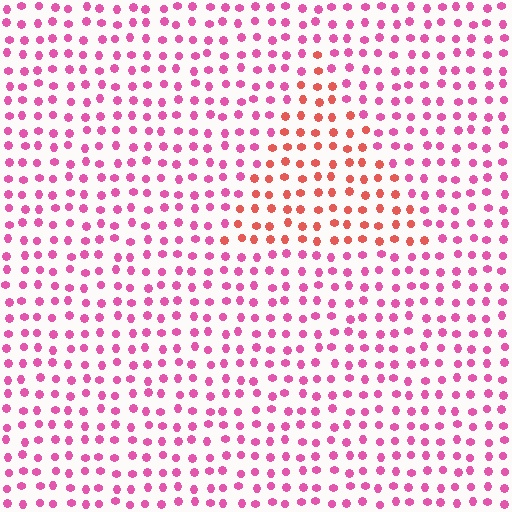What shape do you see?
I see a triangle.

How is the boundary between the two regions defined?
The boundary is defined purely by a slight shift in hue (about 39 degrees). Spacing, size, and orientation are identical on both sides.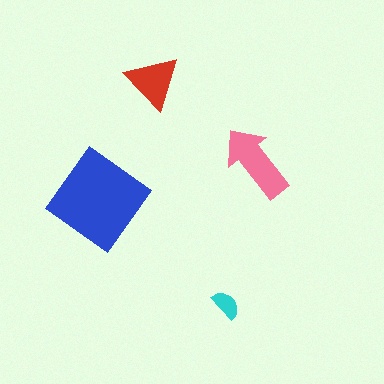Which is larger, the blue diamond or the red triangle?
The blue diamond.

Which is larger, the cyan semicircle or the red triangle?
The red triangle.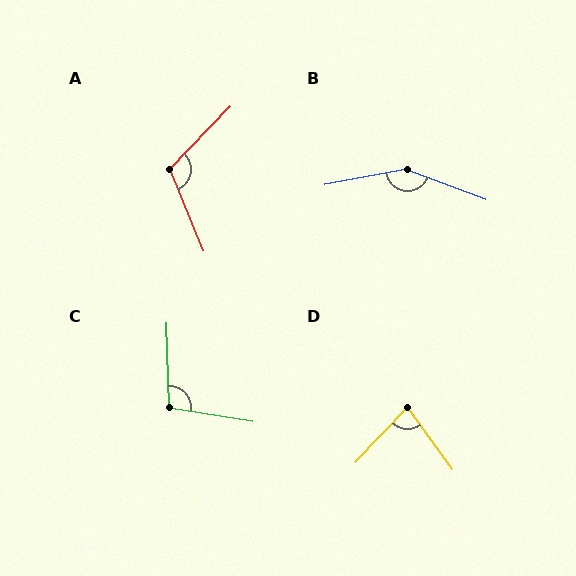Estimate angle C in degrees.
Approximately 101 degrees.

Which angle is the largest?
B, at approximately 149 degrees.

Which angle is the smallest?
D, at approximately 79 degrees.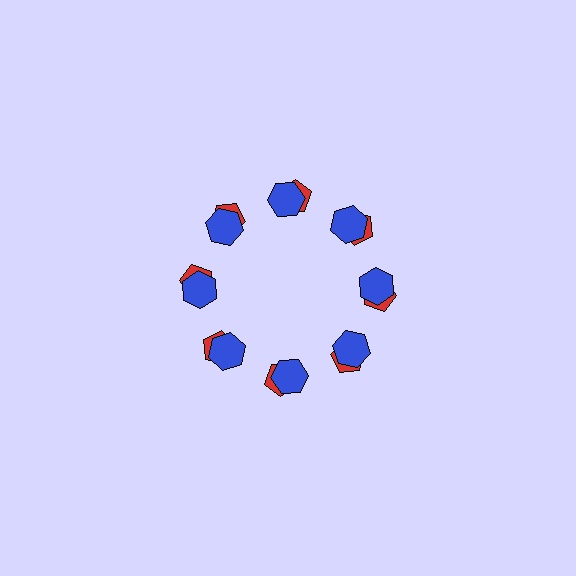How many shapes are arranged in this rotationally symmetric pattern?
There are 16 shapes, arranged in 8 groups of 2.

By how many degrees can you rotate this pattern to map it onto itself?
The pattern maps onto itself every 45 degrees of rotation.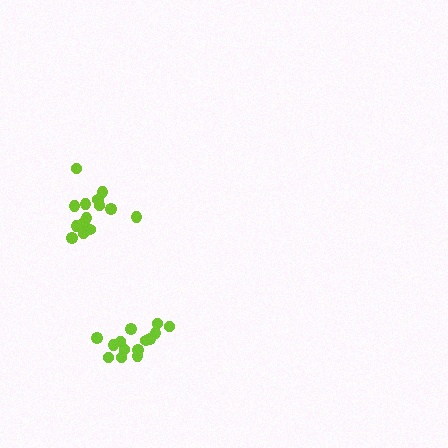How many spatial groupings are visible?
There are 2 spatial groupings.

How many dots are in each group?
Group 1: 14 dots, Group 2: 14 dots (28 total).